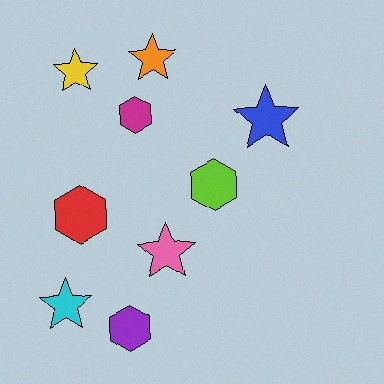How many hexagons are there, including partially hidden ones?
There are 4 hexagons.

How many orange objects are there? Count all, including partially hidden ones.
There is 1 orange object.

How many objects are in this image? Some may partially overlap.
There are 9 objects.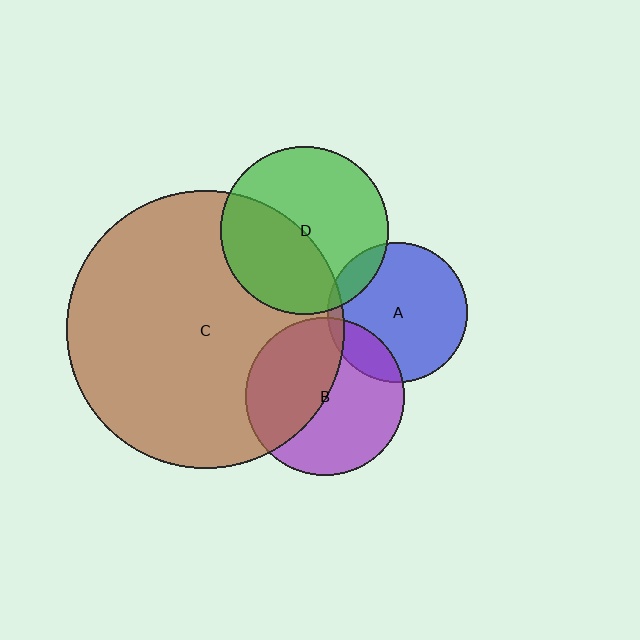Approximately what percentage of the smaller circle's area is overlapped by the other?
Approximately 5%.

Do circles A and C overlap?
Yes.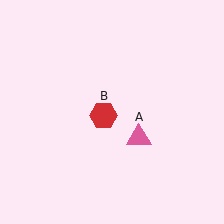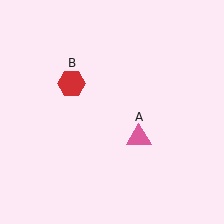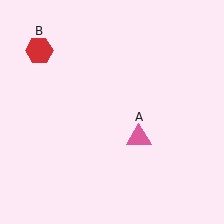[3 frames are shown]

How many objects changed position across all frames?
1 object changed position: red hexagon (object B).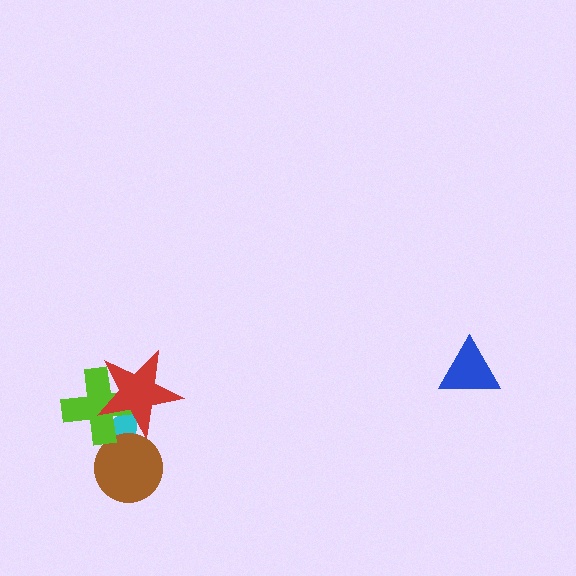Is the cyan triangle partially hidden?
Yes, it is partially covered by another shape.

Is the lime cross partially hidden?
Yes, it is partially covered by another shape.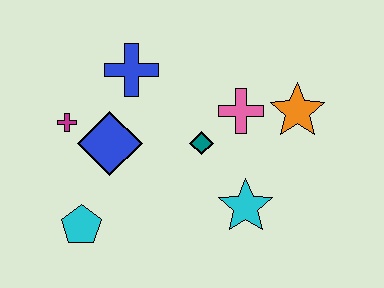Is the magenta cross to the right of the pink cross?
No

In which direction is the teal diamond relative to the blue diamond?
The teal diamond is to the right of the blue diamond.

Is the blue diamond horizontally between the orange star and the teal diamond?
No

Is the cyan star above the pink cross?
No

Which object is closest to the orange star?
The pink cross is closest to the orange star.